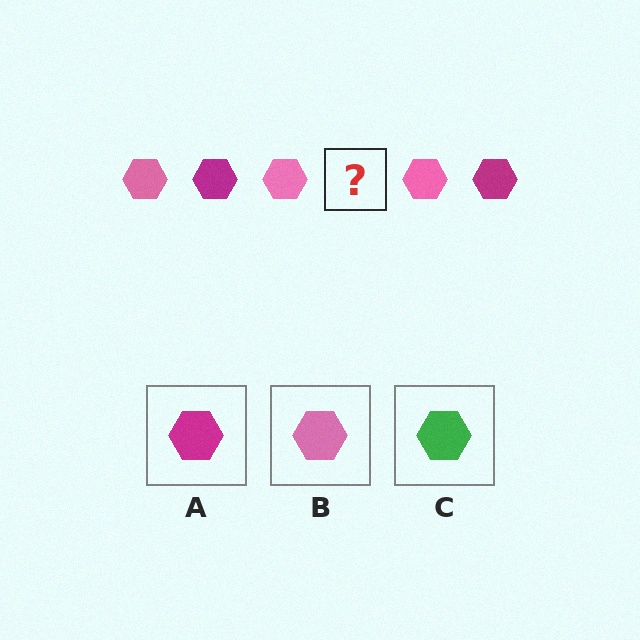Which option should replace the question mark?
Option A.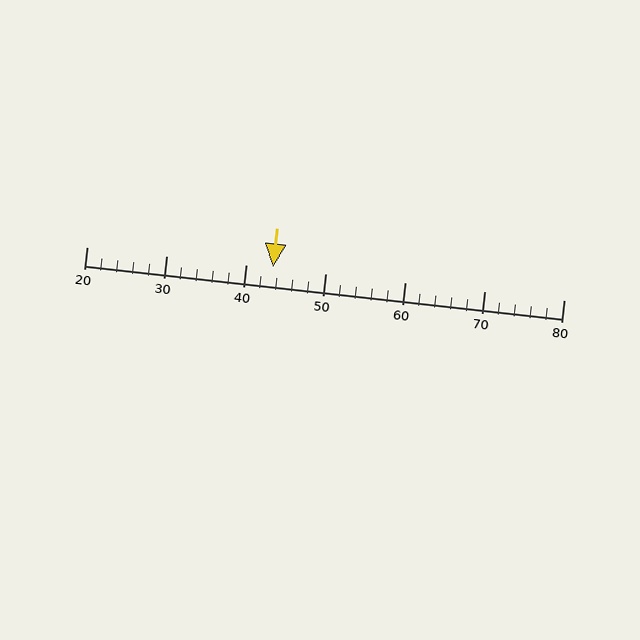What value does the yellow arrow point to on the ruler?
The yellow arrow points to approximately 43.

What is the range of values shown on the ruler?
The ruler shows values from 20 to 80.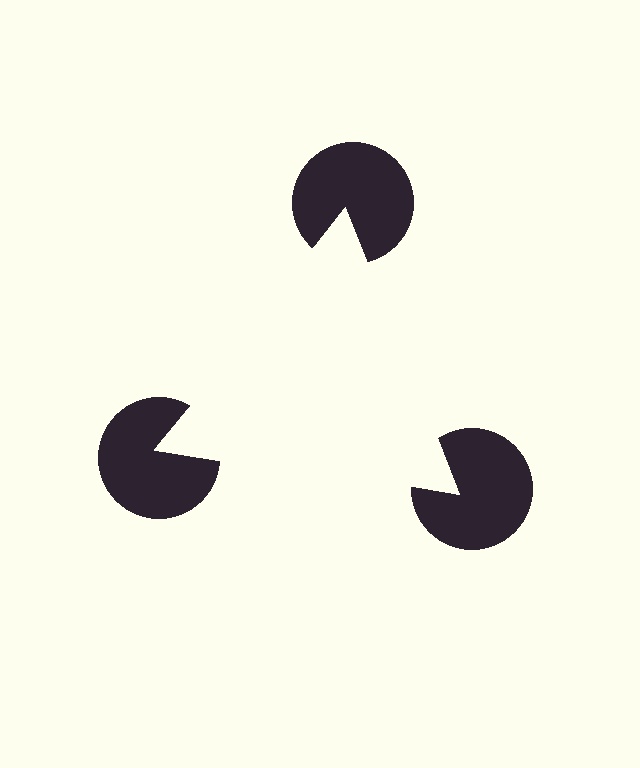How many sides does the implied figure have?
3 sides.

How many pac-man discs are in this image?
There are 3 — one at each vertex of the illusory triangle.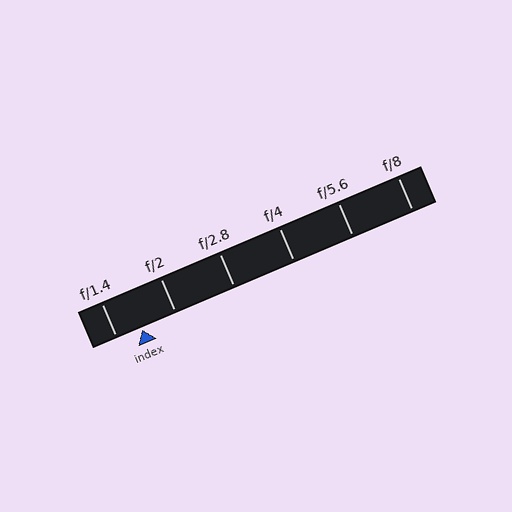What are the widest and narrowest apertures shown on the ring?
The widest aperture shown is f/1.4 and the narrowest is f/8.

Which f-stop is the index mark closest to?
The index mark is closest to f/1.4.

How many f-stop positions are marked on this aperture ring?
There are 6 f-stop positions marked.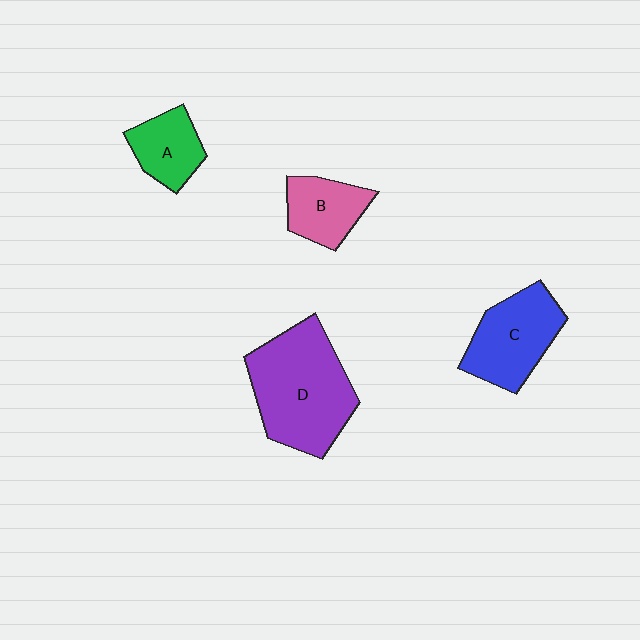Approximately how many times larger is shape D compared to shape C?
Approximately 1.5 times.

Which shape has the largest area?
Shape D (purple).